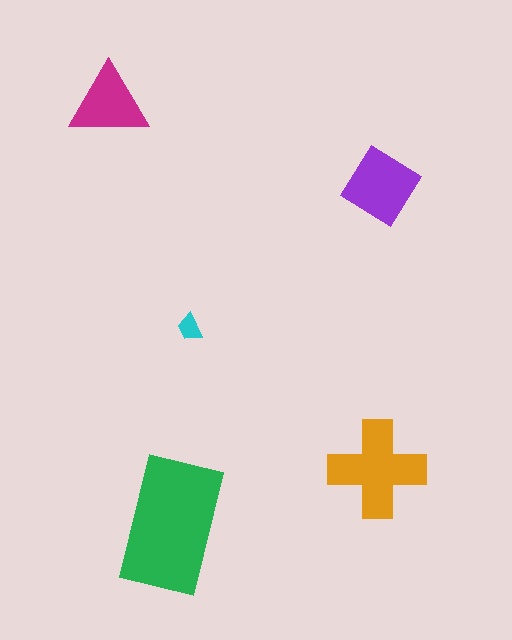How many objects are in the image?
There are 5 objects in the image.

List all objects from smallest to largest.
The cyan trapezoid, the magenta triangle, the purple diamond, the orange cross, the green rectangle.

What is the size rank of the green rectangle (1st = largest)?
1st.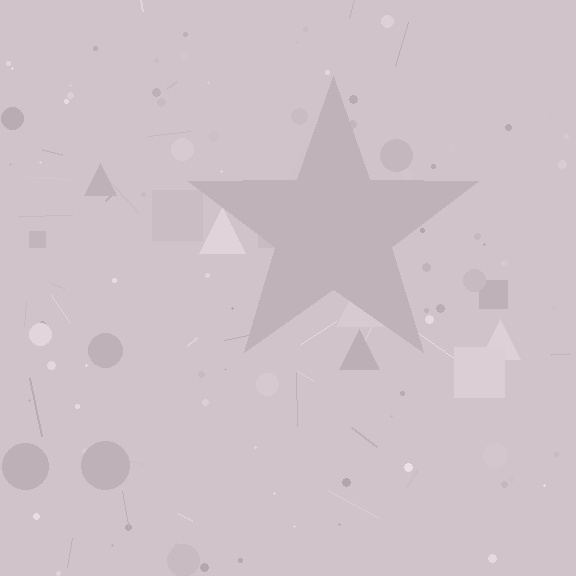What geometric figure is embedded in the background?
A star is embedded in the background.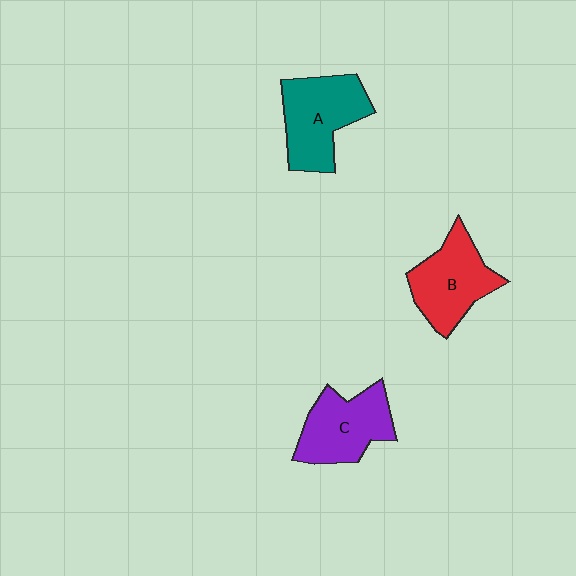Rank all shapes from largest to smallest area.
From largest to smallest: A (teal), B (red), C (purple).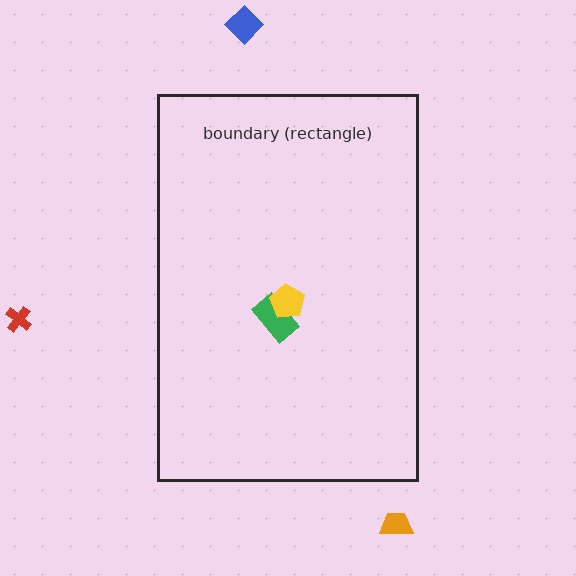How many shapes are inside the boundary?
2 inside, 3 outside.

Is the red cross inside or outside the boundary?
Outside.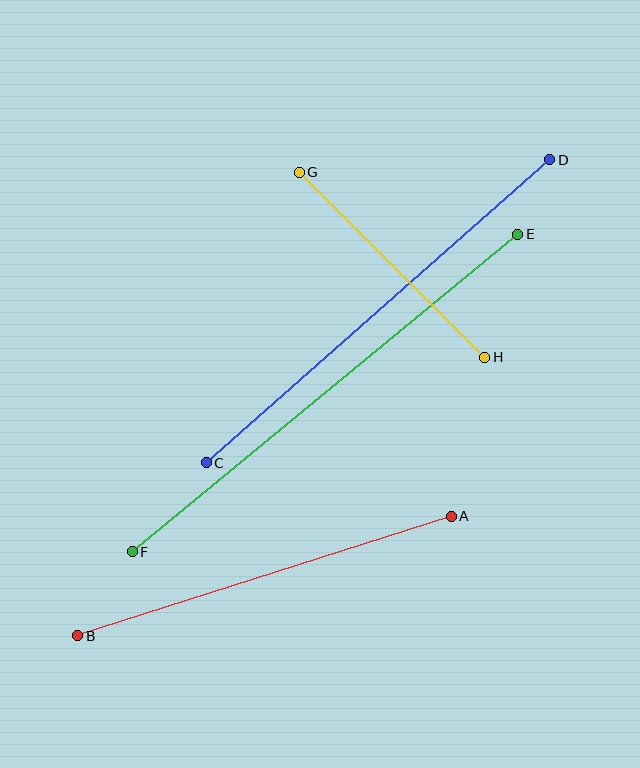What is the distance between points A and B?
The distance is approximately 392 pixels.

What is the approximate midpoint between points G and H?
The midpoint is at approximately (392, 265) pixels.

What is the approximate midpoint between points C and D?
The midpoint is at approximately (378, 311) pixels.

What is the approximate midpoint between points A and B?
The midpoint is at approximately (264, 576) pixels.